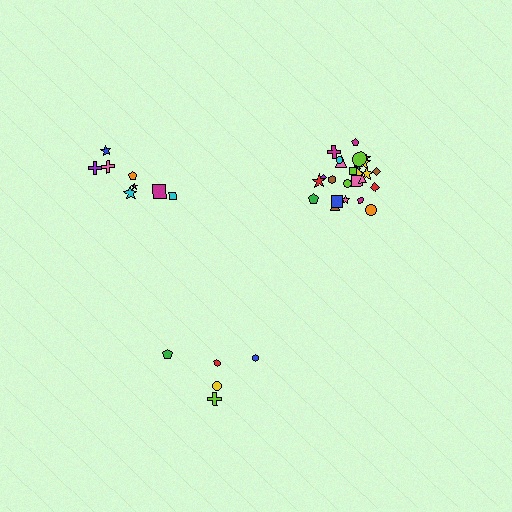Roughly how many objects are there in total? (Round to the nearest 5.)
Roughly 40 objects in total.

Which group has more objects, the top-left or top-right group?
The top-right group.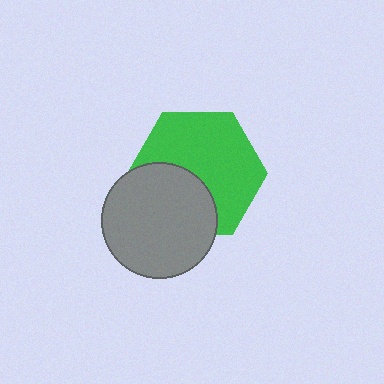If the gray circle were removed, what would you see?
You would see the complete green hexagon.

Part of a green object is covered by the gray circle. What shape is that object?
It is a hexagon.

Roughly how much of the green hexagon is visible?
About half of it is visible (roughly 64%).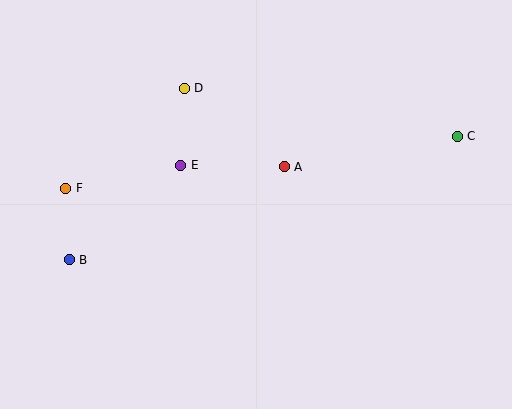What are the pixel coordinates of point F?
Point F is at (66, 188).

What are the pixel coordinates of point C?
Point C is at (457, 136).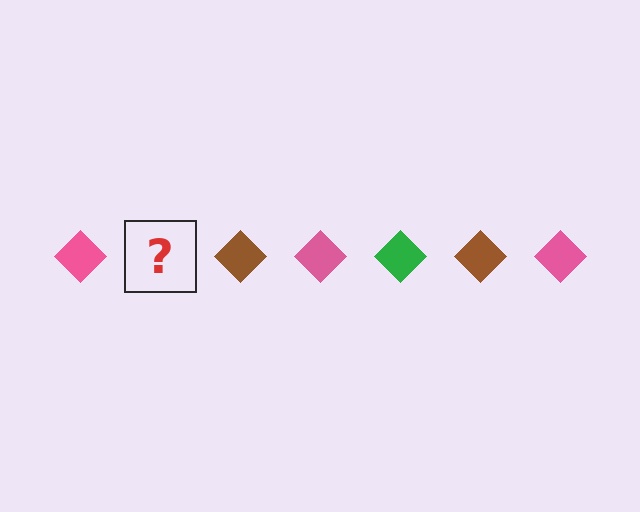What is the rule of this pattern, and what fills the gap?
The rule is that the pattern cycles through pink, green, brown diamonds. The gap should be filled with a green diamond.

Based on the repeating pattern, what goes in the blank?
The blank should be a green diamond.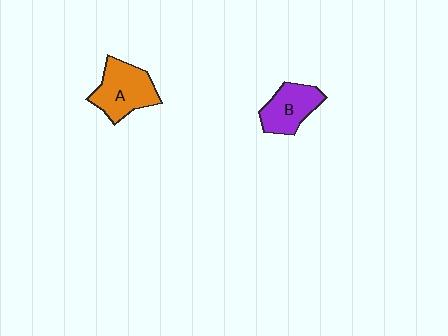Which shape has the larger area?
Shape A (orange).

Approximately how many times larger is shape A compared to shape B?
Approximately 1.2 times.